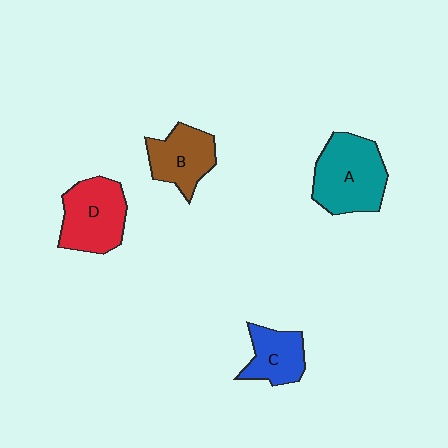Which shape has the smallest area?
Shape C (blue).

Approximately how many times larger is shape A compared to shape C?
Approximately 1.7 times.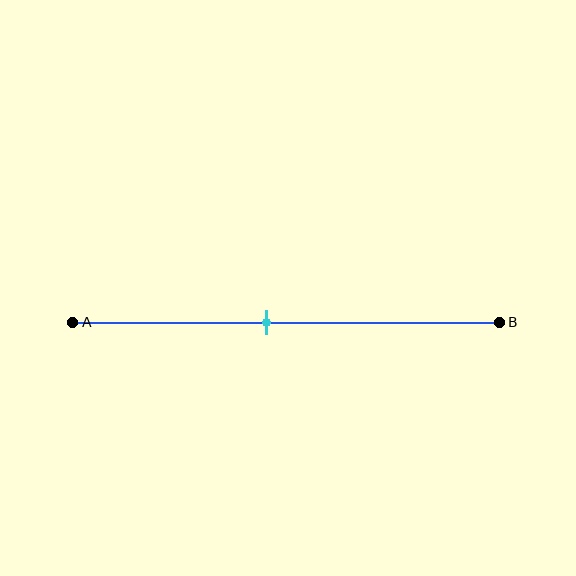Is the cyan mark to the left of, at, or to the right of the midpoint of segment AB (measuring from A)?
The cyan mark is to the left of the midpoint of segment AB.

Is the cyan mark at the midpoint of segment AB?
No, the mark is at about 45% from A, not at the 50% midpoint.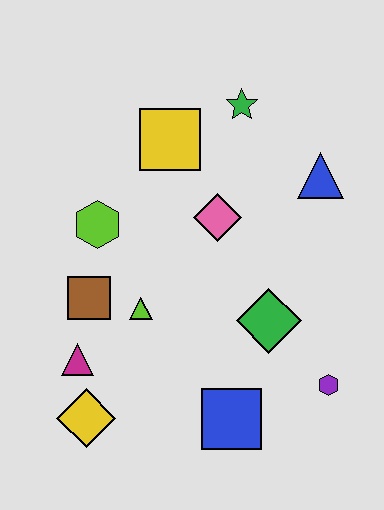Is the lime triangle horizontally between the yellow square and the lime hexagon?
Yes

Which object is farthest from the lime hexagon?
The purple hexagon is farthest from the lime hexagon.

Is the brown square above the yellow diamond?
Yes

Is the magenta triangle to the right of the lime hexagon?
No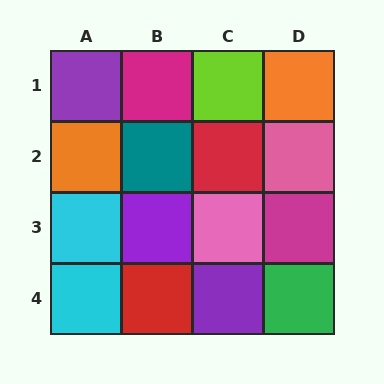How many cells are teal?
1 cell is teal.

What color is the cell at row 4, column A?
Cyan.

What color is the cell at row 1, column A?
Purple.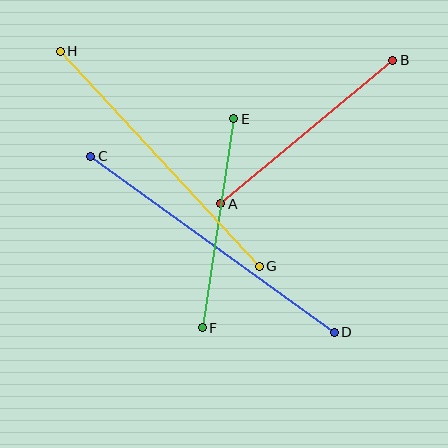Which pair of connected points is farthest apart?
Points C and D are farthest apart.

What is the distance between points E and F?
The distance is approximately 211 pixels.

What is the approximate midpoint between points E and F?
The midpoint is at approximately (218, 223) pixels.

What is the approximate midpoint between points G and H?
The midpoint is at approximately (160, 159) pixels.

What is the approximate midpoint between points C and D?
The midpoint is at approximately (213, 244) pixels.